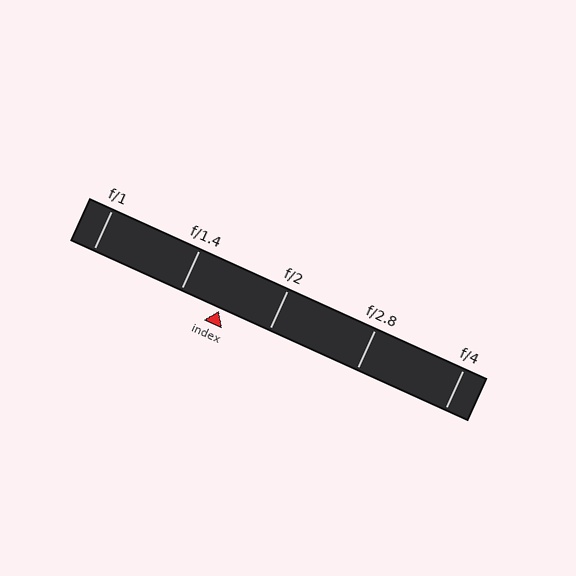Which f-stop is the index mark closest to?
The index mark is closest to f/1.4.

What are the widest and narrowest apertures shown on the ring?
The widest aperture shown is f/1 and the narrowest is f/4.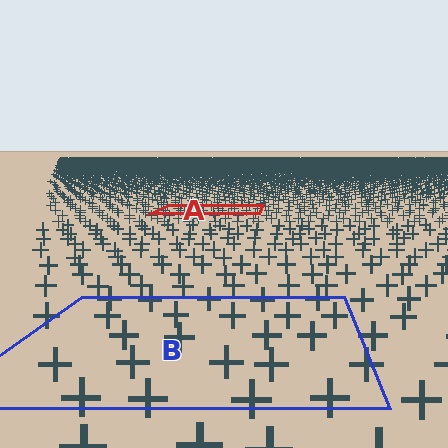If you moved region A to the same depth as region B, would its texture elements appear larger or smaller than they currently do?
They would appear larger. At a closer depth, the same texture elements are projected at a bigger on-screen size.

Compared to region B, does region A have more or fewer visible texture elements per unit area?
Region A has more texture elements per unit area — they are packed more densely because it is farther away.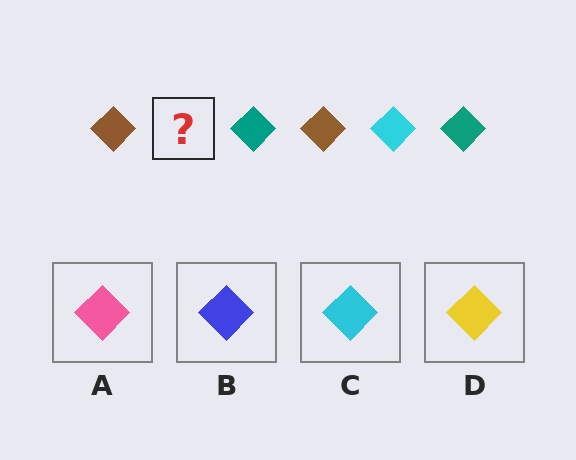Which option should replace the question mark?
Option C.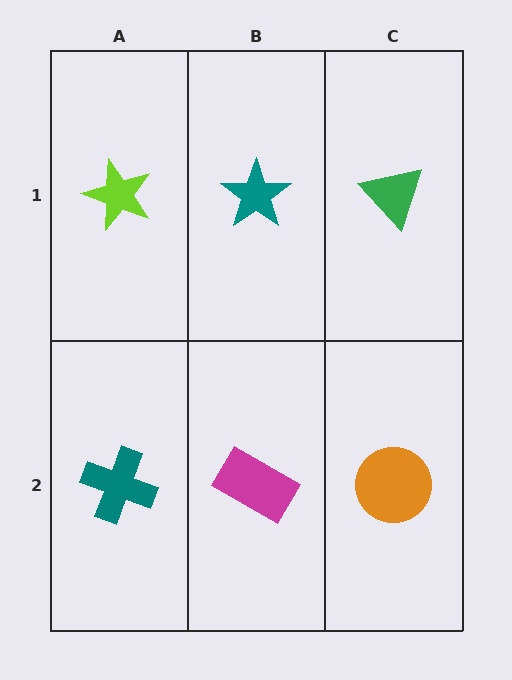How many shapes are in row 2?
3 shapes.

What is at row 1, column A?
A lime star.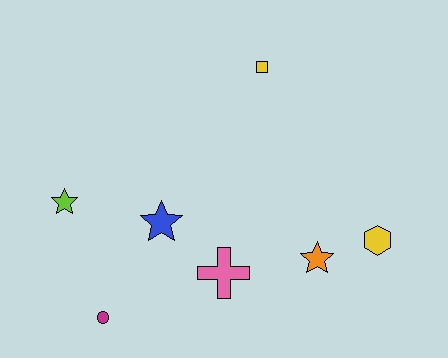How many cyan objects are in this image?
There are no cyan objects.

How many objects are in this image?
There are 7 objects.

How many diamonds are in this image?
There are no diamonds.